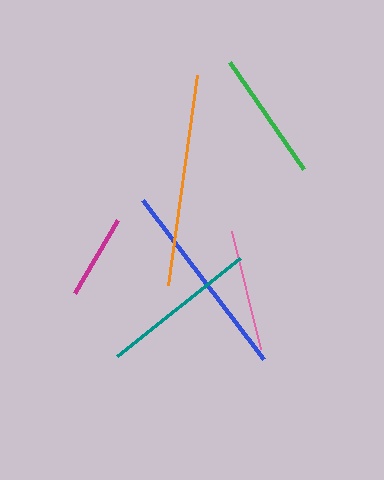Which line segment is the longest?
The orange line is the longest at approximately 212 pixels.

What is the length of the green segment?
The green segment is approximately 130 pixels long.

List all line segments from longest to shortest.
From longest to shortest: orange, blue, teal, green, pink, magenta.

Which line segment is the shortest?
The magenta line is the shortest at approximately 85 pixels.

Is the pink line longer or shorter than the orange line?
The orange line is longer than the pink line.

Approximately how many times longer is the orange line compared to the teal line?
The orange line is approximately 1.3 times the length of the teal line.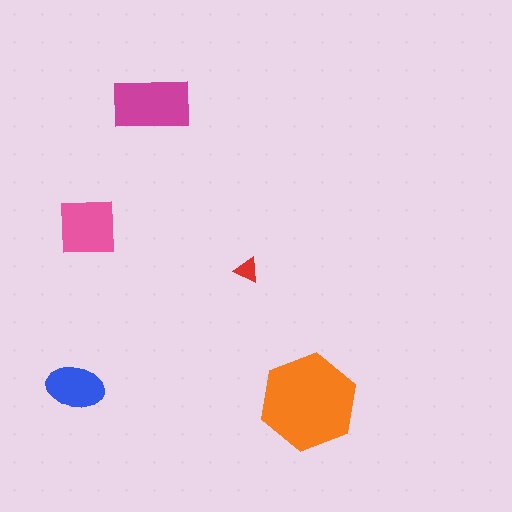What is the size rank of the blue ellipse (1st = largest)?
4th.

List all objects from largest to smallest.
The orange hexagon, the magenta rectangle, the pink square, the blue ellipse, the red triangle.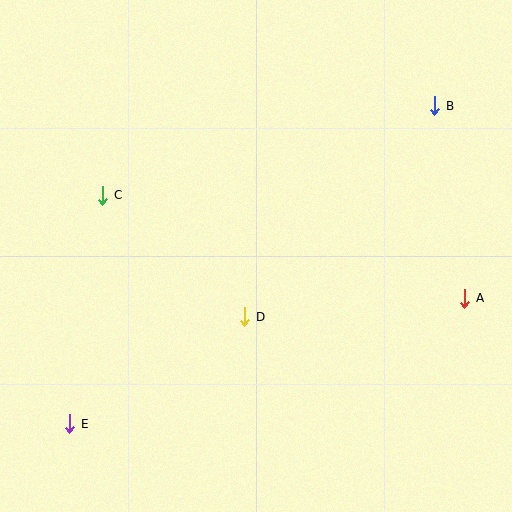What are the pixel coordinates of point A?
Point A is at (465, 298).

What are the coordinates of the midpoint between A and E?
The midpoint between A and E is at (267, 361).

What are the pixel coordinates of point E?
Point E is at (70, 424).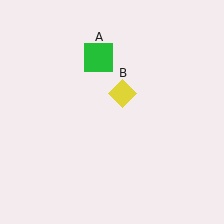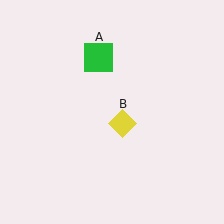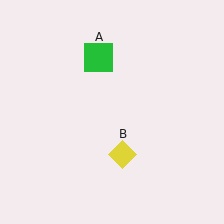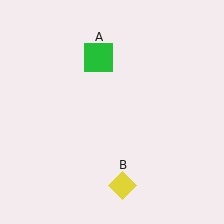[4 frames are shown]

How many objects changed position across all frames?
1 object changed position: yellow diamond (object B).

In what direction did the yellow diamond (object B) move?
The yellow diamond (object B) moved down.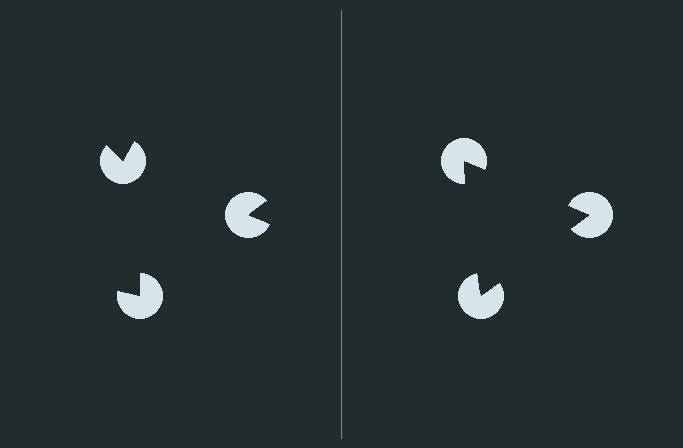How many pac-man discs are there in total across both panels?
6 — 3 on each side.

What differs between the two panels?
The pac-man discs are positioned identically on both sides; only the wedge orientations differ. On the right they align to a triangle; on the left they are misaligned.